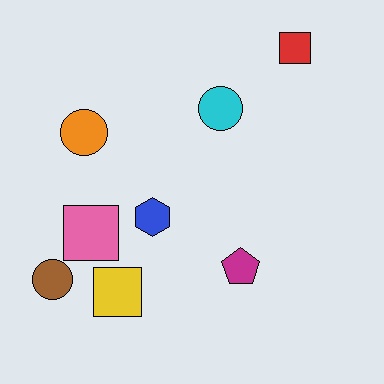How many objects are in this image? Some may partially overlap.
There are 8 objects.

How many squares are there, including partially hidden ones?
There are 3 squares.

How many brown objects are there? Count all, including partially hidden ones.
There is 1 brown object.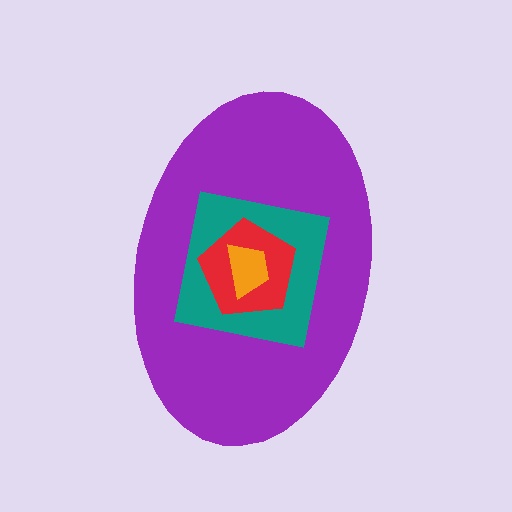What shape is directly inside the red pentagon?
The orange trapezoid.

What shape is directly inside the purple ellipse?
The teal square.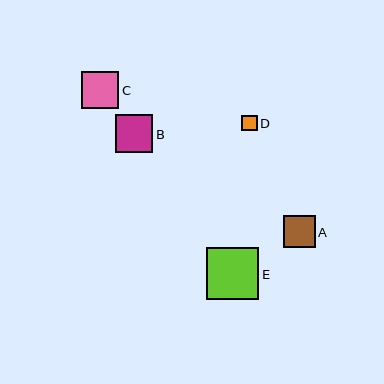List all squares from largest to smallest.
From largest to smallest: E, C, B, A, D.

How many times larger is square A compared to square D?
Square A is approximately 2.1 times the size of square D.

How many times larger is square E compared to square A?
Square E is approximately 1.6 times the size of square A.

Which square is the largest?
Square E is the largest with a size of approximately 52 pixels.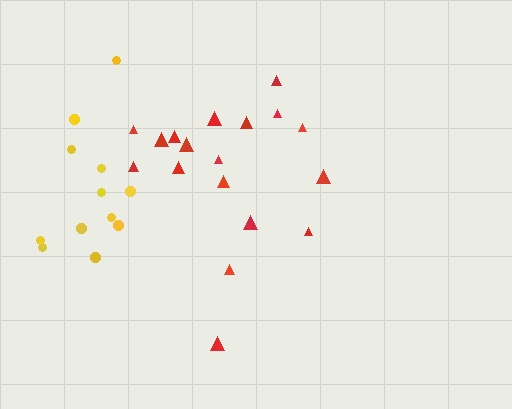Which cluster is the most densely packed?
Yellow.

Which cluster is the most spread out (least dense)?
Red.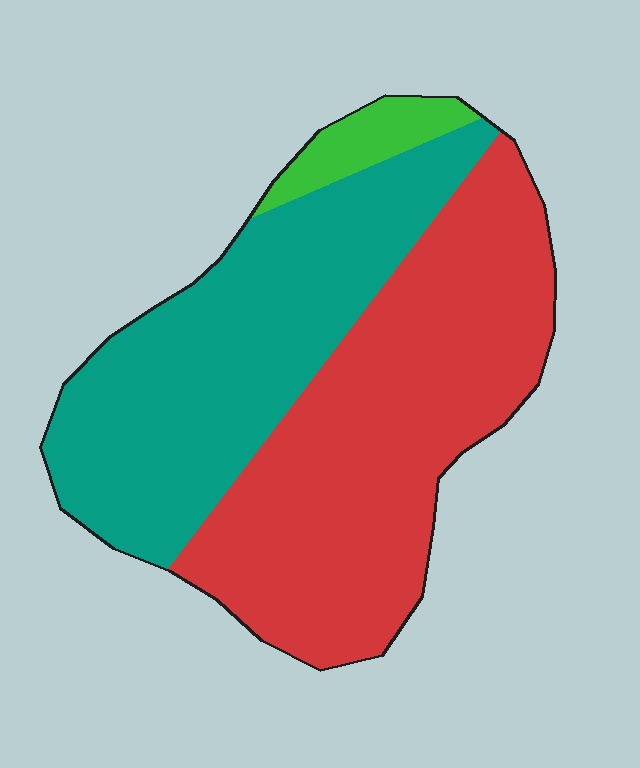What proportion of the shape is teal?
Teal covers 43% of the shape.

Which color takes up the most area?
Red, at roughly 50%.